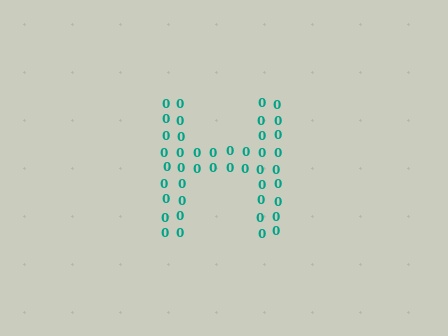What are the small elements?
The small elements are digit 0's.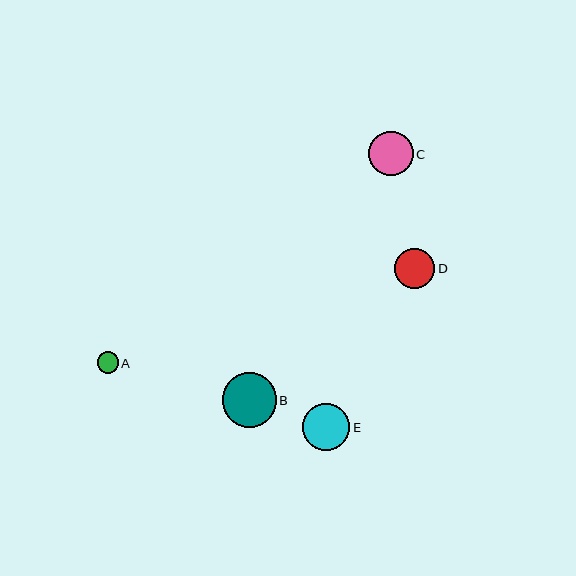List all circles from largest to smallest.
From largest to smallest: B, E, C, D, A.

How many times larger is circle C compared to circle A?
Circle C is approximately 2.1 times the size of circle A.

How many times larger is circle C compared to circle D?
Circle C is approximately 1.1 times the size of circle D.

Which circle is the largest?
Circle B is the largest with a size of approximately 54 pixels.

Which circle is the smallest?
Circle A is the smallest with a size of approximately 21 pixels.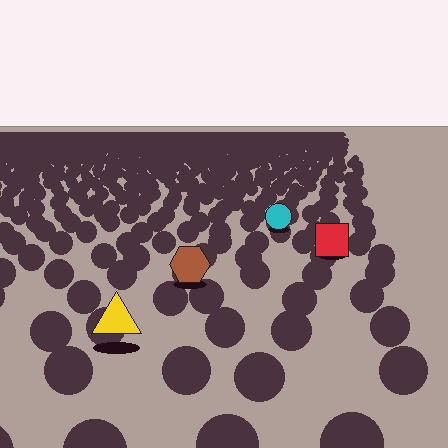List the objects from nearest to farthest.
From nearest to farthest: the yellow triangle, the brown hexagon, the red square, the cyan circle.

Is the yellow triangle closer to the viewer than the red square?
Yes. The yellow triangle is closer — you can tell from the texture gradient: the ground texture is coarser near it.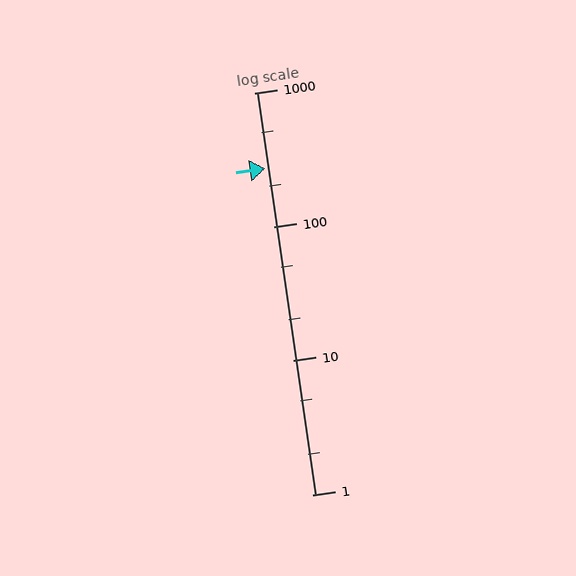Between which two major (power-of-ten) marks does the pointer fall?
The pointer is between 100 and 1000.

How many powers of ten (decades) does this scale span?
The scale spans 3 decades, from 1 to 1000.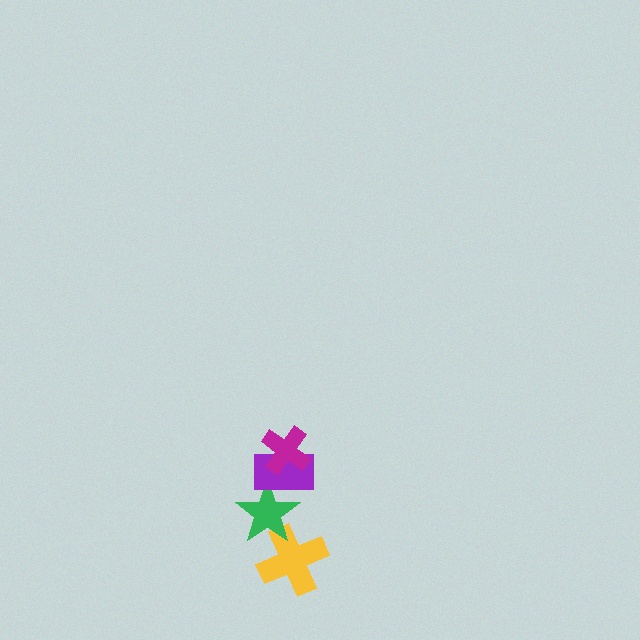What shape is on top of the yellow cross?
The green star is on top of the yellow cross.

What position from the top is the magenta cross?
The magenta cross is 1st from the top.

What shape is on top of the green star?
The purple rectangle is on top of the green star.